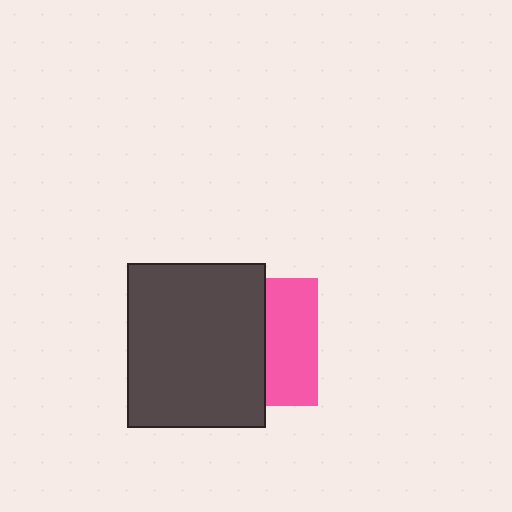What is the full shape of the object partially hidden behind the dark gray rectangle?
The partially hidden object is a pink square.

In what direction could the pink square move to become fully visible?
The pink square could move right. That would shift it out from behind the dark gray rectangle entirely.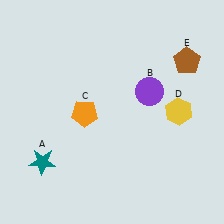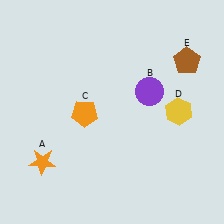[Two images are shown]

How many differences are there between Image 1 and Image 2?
There is 1 difference between the two images.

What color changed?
The star (A) changed from teal in Image 1 to orange in Image 2.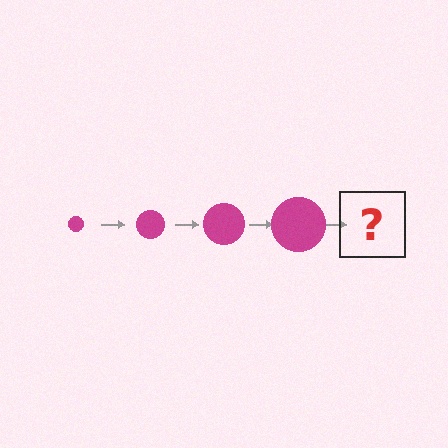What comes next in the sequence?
The next element should be a magenta circle, larger than the previous one.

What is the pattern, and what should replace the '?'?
The pattern is that the circle gets progressively larger each step. The '?' should be a magenta circle, larger than the previous one.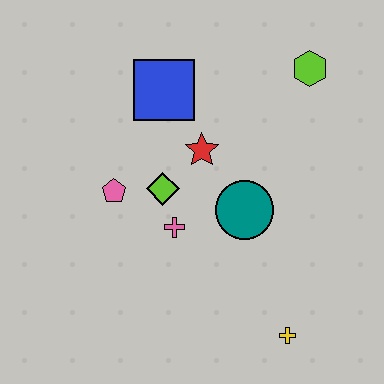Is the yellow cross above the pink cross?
No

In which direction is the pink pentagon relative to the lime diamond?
The pink pentagon is to the left of the lime diamond.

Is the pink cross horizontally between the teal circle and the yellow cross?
No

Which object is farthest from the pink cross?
The lime hexagon is farthest from the pink cross.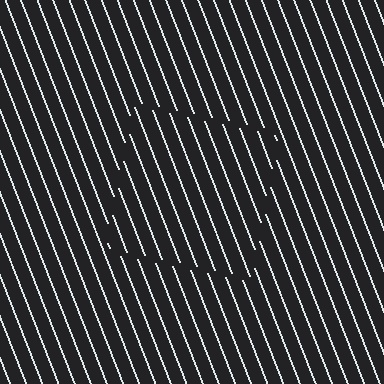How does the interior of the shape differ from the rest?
The interior of the shape contains the same grating, shifted by half a period — the contour is defined by the phase discontinuity where line-ends from the inner and outer gratings abut.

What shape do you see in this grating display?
An illusory square. The interior of the shape contains the same grating, shifted by half a period — the contour is defined by the phase discontinuity where line-ends from the inner and outer gratings abut.